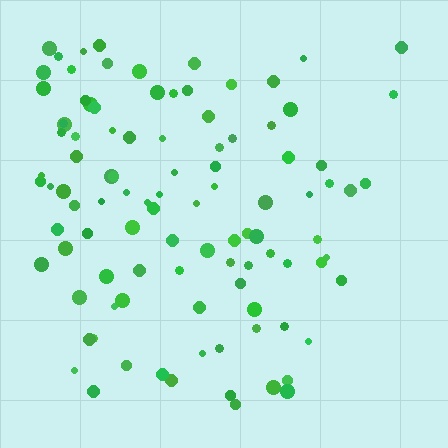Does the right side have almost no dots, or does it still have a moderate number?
Still a moderate number, just noticeably fewer than the left.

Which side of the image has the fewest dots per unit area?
The right.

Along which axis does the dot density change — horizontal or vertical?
Horizontal.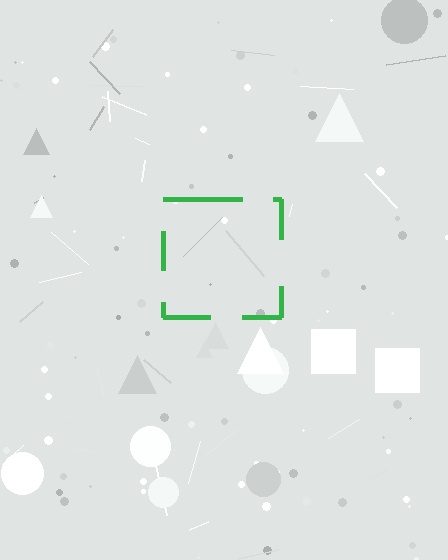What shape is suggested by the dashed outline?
The dashed outline suggests a square.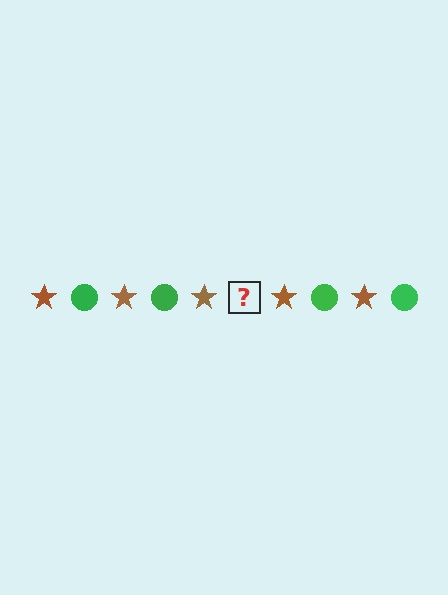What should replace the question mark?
The question mark should be replaced with a green circle.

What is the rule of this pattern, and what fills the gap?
The rule is that the pattern alternates between brown star and green circle. The gap should be filled with a green circle.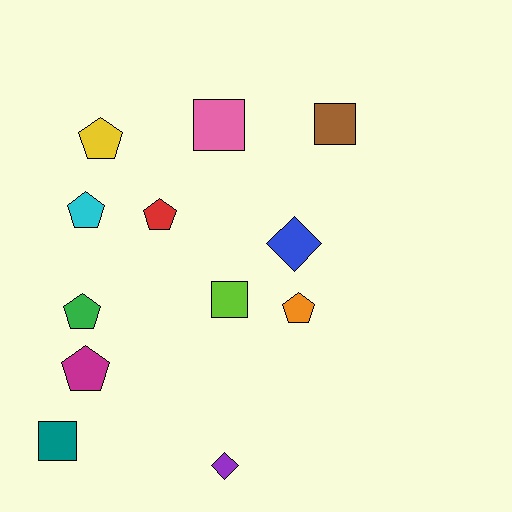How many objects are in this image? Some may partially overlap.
There are 12 objects.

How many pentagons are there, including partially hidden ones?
There are 6 pentagons.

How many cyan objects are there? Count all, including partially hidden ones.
There is 1 cyan object.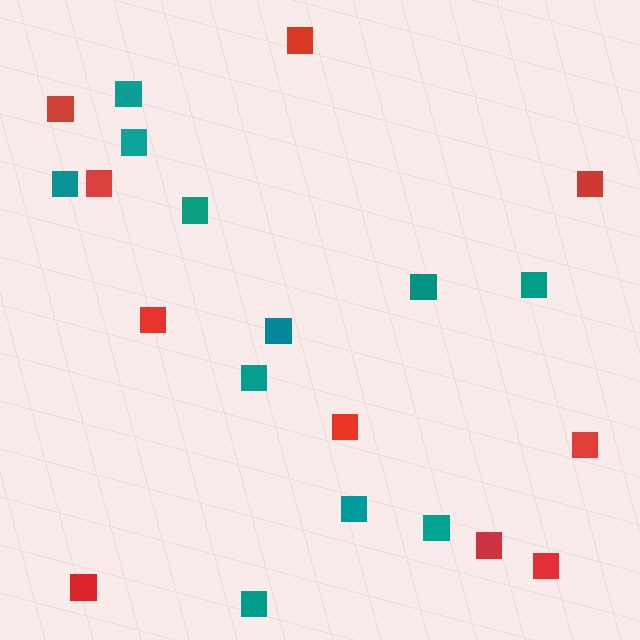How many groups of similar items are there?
There are 2 groups: one group of red squares (10) and one group of teal squares (11).